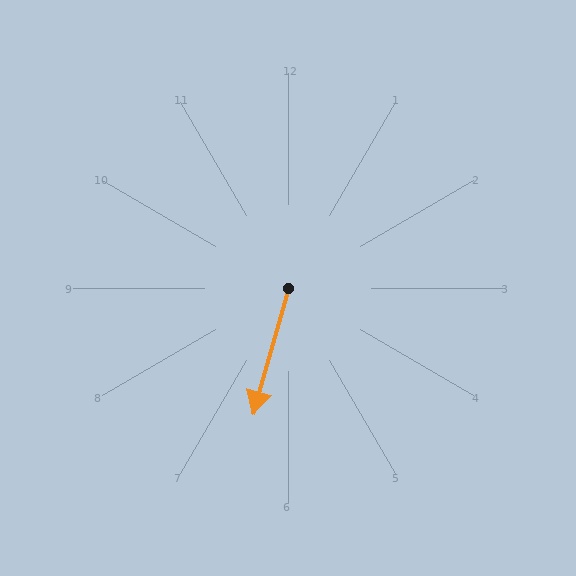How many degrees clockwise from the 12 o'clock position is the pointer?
Approximately 196 degrees.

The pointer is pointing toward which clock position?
Roughly 7 o'clock.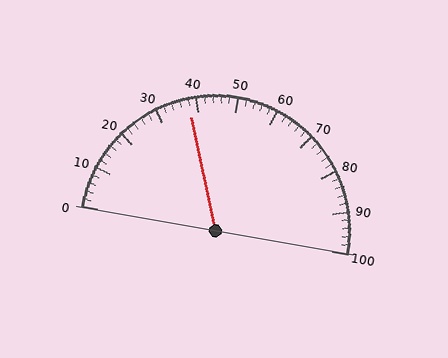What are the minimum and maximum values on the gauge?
The gauge ranges from 0 to 100.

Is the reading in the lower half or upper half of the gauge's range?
The reading is in the lower half of the range (0 to 100).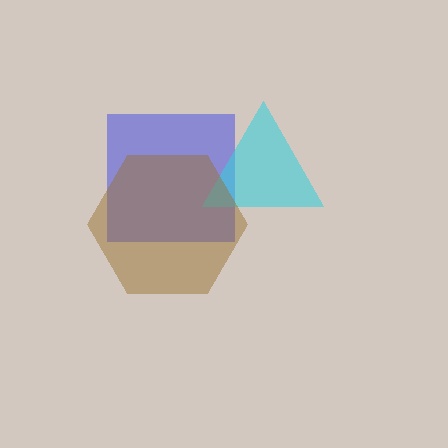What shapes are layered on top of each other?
The layered shapes are: a blue square, a cyan triangle, a brown hexagon.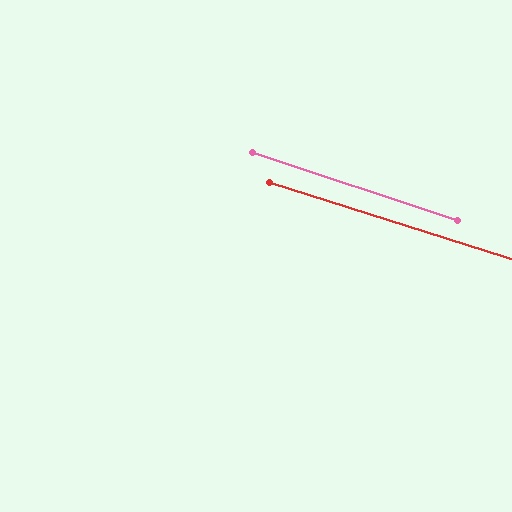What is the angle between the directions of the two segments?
Approximately 1 degree.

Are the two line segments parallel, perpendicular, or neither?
Parallel — their directions differ by only 0.7°.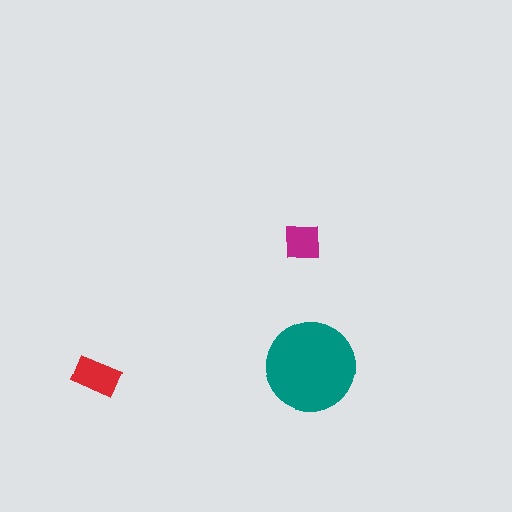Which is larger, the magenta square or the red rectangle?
The red rectangle.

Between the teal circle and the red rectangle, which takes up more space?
The teal circle.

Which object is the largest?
The teal circle.